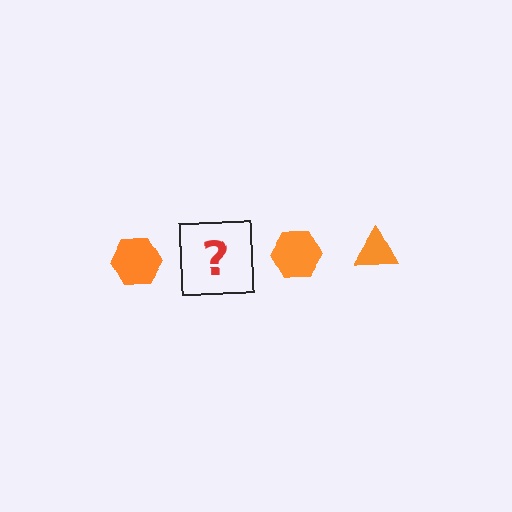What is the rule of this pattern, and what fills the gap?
The rule is that the pattern cycles through hexagon, triangle shapes in orange. The gap should be filled with an orange triangle.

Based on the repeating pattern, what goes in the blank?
The blank should be an orange triangle.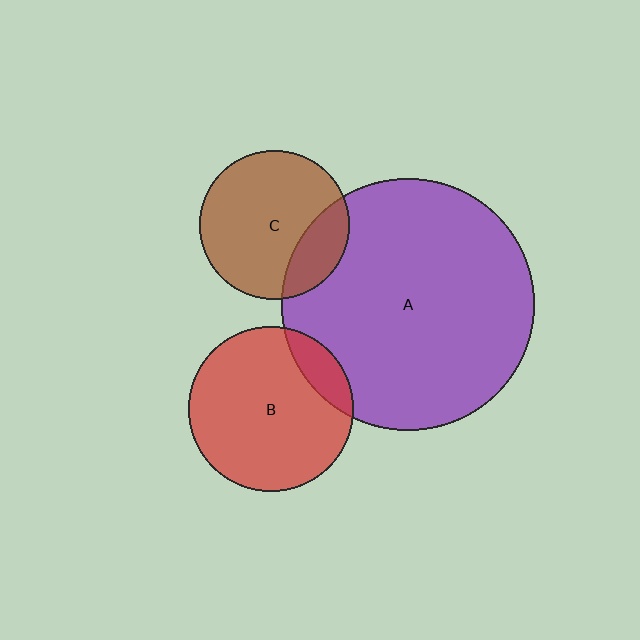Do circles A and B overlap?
Yes.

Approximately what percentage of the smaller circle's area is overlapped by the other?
Approximately 15%.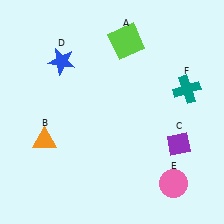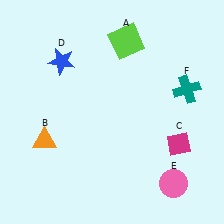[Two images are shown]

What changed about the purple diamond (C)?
In Image 1, C is purple. In Image 2, it changed to magenta.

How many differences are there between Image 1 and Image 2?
There is 1 difference between the two images.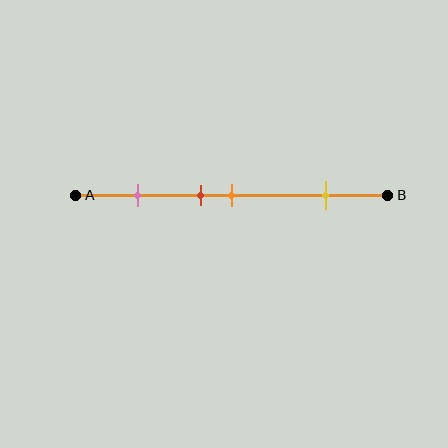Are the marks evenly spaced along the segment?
No, the marks are not evenly spaced.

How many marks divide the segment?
There are 4 marks dividing the segment.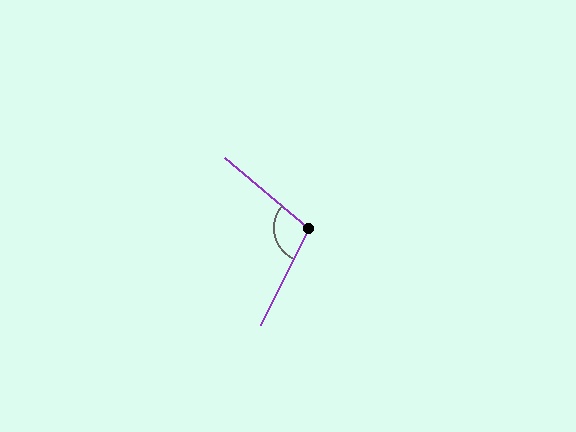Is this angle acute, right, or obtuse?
It is obtuse.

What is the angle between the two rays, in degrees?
Approximately 104 degrees.